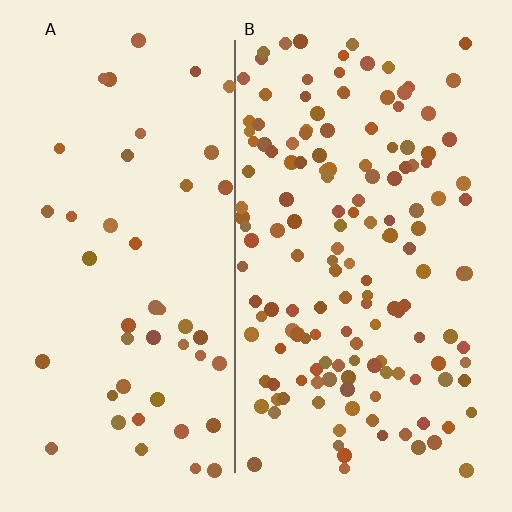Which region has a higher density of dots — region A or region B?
B (the right).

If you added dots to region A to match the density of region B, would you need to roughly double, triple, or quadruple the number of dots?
Approximately triple.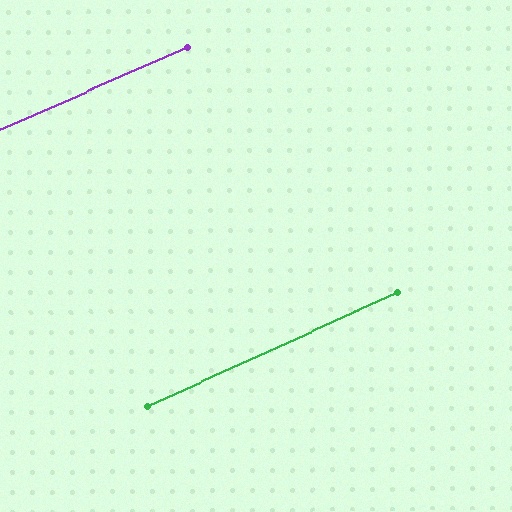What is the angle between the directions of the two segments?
Approximately 1 degree.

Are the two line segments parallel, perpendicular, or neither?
Parallel — their directions differ by only 0.6°.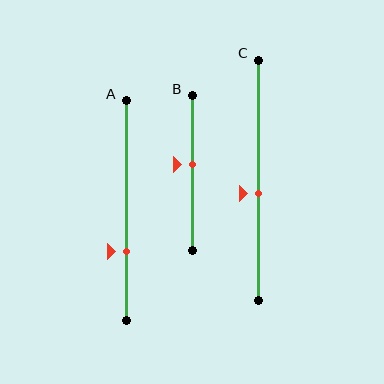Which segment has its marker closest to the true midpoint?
Segment C has its marker closest to the true midpoint.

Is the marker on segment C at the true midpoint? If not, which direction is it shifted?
No, the marker on segment C is shifted downward by about 6% of the segment length.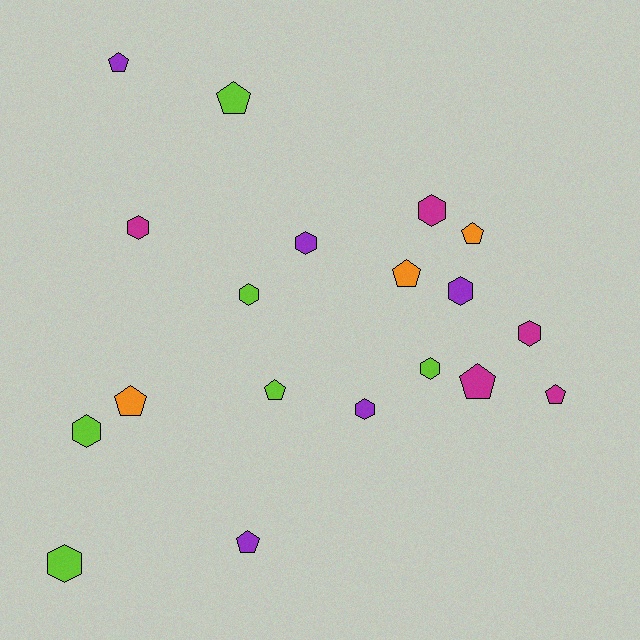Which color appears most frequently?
Lime, with 6 objects.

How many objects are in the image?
There are 19 objects.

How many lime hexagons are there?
There are 4 lime hexagons.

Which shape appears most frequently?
Hexagon, with 10 objects.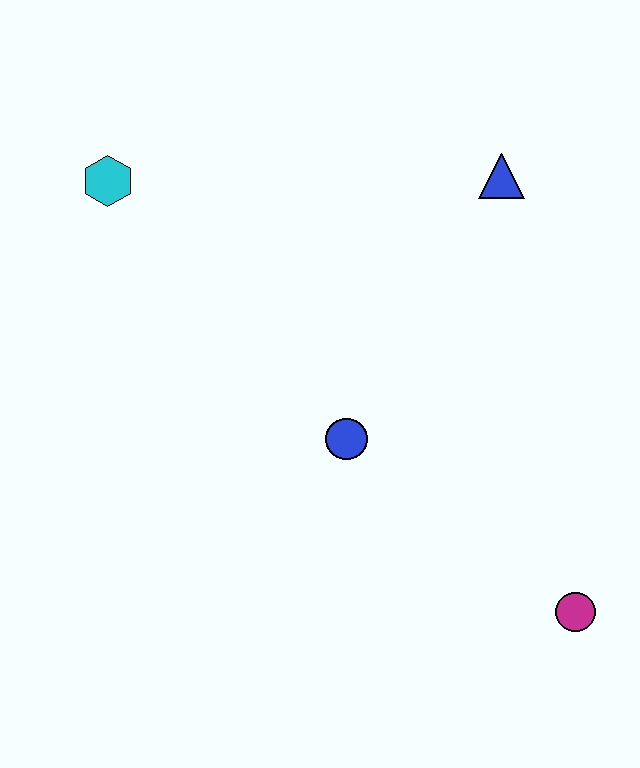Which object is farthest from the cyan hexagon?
The magenta circle is farthest from the cyan hexagon.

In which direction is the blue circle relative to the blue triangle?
The blue circle is below the blue triangle.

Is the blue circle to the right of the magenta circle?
No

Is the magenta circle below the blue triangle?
Yes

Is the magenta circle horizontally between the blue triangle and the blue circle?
No